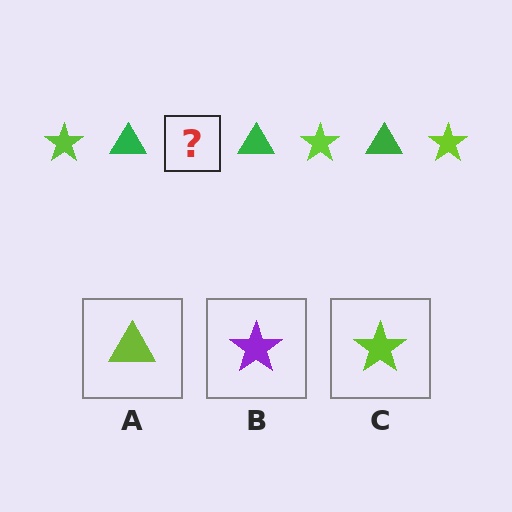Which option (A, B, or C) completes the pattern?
C.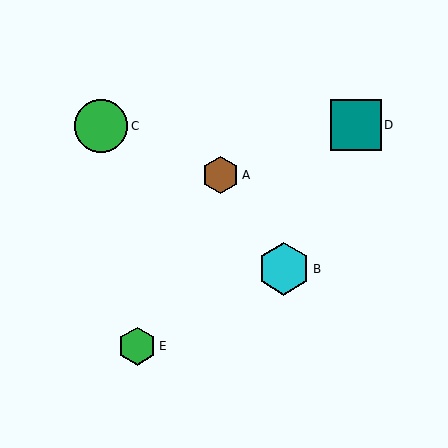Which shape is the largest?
The green circle (labeled C) is the largest.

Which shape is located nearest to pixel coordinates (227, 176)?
The brown hexagon (labeled A) at (221, 175) is nearest to that location.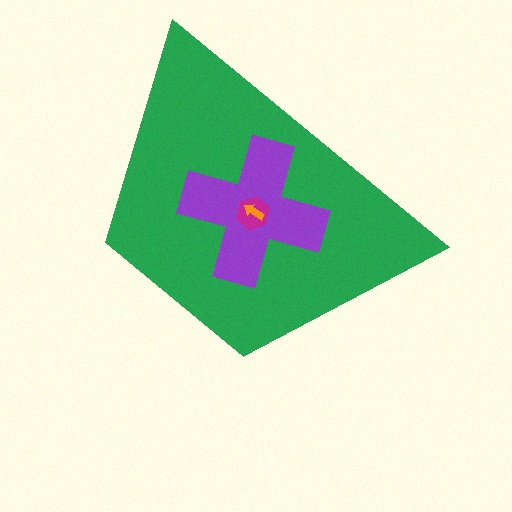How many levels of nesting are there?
4.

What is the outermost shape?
The green trapezoid.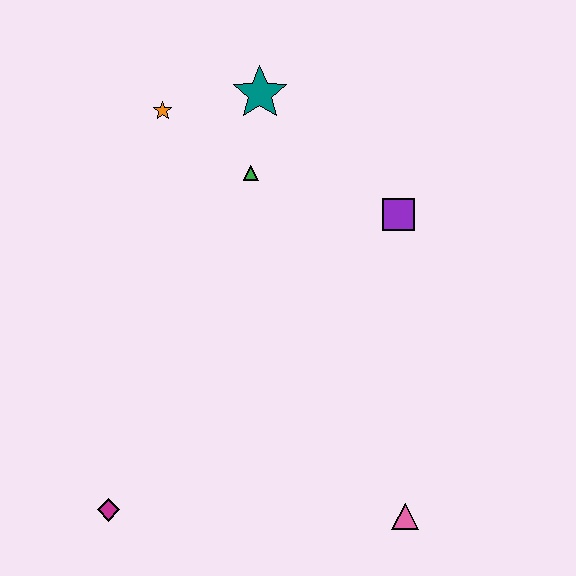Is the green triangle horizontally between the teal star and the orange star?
Yes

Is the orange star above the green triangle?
Yes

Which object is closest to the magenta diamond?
The pink triangle is closest to the magenta diamond.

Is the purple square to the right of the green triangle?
Yes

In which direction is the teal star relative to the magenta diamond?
The teal star is above the magenta diamond.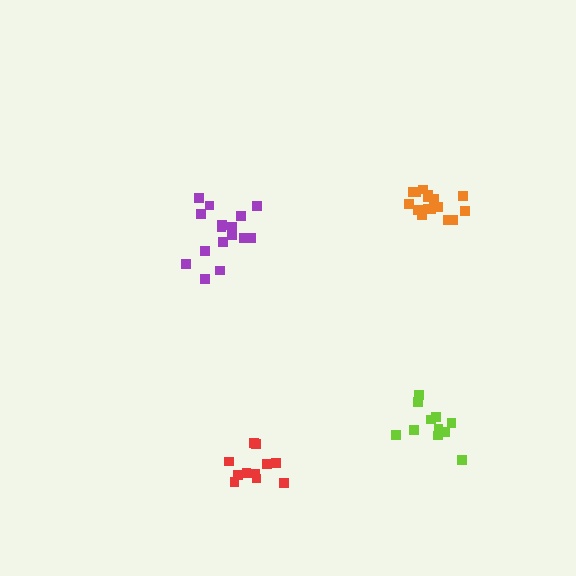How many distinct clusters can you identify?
There are 4 distinct clusters.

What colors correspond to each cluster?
The clusters are colored: purple, orange, lime, red.